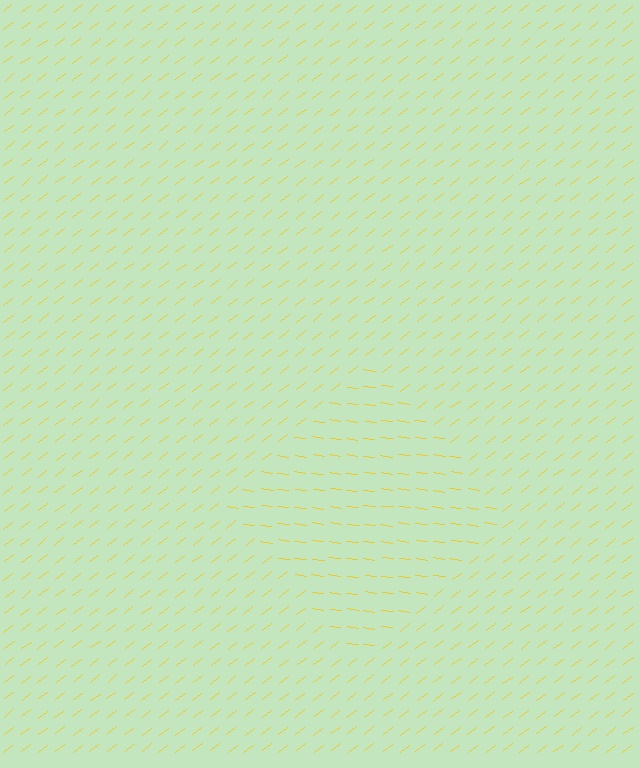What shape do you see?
I see a diamond.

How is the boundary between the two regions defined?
The boundary is defined purely by a change in line orientation (approximately 45 degrees difference). All lines are the same color and thickness.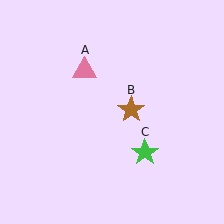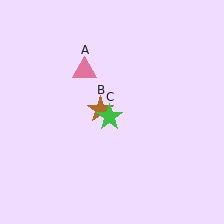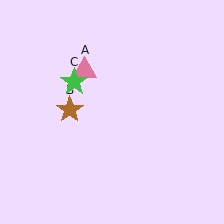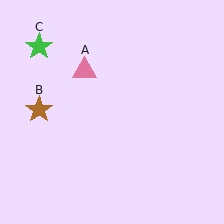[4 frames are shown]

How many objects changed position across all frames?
2 objects changed position: brown star (object B), green star (object C).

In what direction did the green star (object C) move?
The green star (object C) moved up and to the left.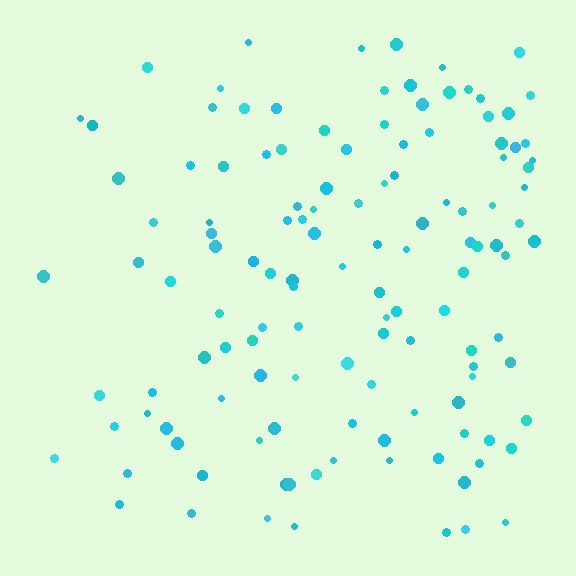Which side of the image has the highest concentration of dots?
The right.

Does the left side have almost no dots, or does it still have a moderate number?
Still a moderate number, just noticeably fewer than the right.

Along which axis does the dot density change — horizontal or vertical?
Horizontal.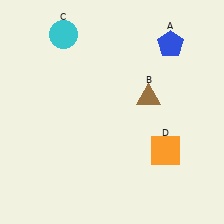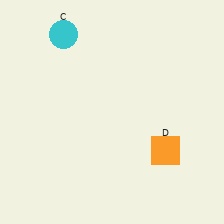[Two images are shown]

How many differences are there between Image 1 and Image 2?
There are 2 differences between the two images.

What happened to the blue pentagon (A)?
The blue pentagon (A) was removed in Image 2. It was in the top-right area of Image 1.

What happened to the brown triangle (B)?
The brown triangle (B) was removed in Image 2. It was in the top-right area of Image 1.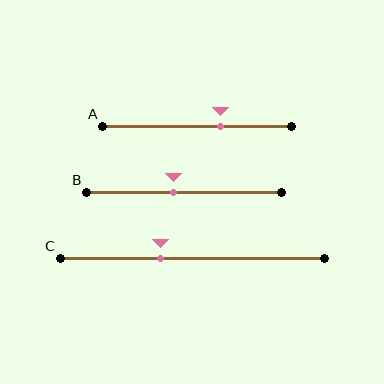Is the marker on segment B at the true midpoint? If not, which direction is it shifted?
No, the marker on segment B is shifted to the left by about 6% of the segment length.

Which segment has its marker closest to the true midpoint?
Segment B has its marker closest to the true midpoint.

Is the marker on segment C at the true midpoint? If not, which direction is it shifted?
No, the marker on segment C is shifted to the left by about 12% of the segment length.